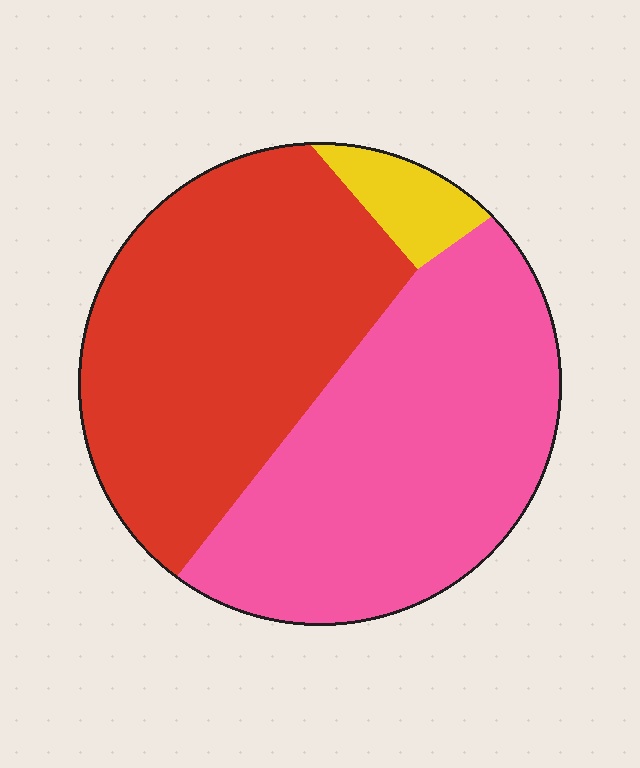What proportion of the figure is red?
Red takes up about one half (1/2) of the figure.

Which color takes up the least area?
Yellow, at roughly 5%.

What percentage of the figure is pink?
Pink covers 48% of the figure.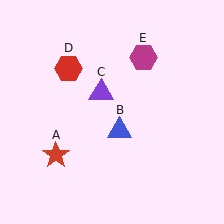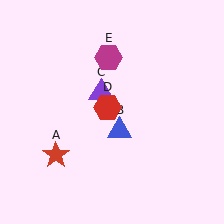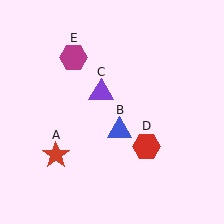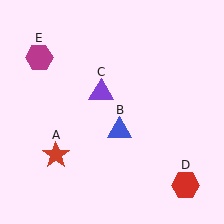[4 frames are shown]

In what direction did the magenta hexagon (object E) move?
The magenta hexagon (object E) moved left.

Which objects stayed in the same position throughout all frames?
Red star (object A) and blue triangle (object B) and purple triangle (object C) remained stationary.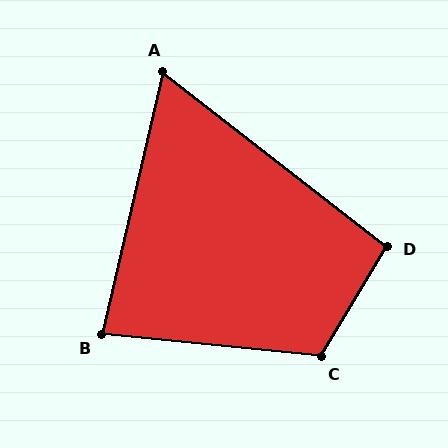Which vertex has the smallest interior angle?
A, at approximately 65 degrees.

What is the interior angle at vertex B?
Approximately 83 degrees (acute).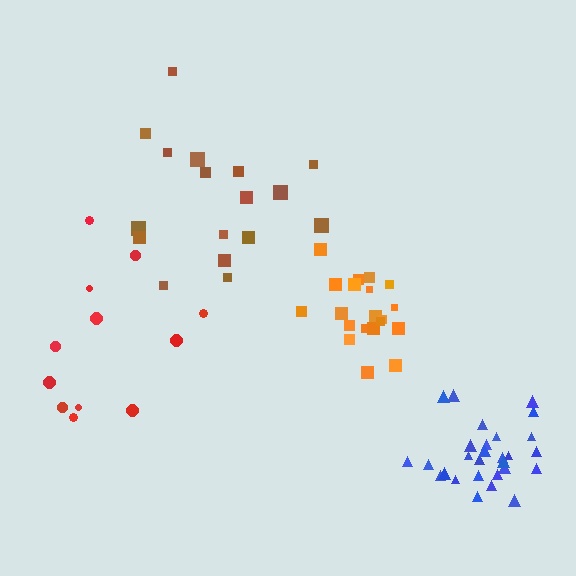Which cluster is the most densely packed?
Orange.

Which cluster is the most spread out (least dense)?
Brown.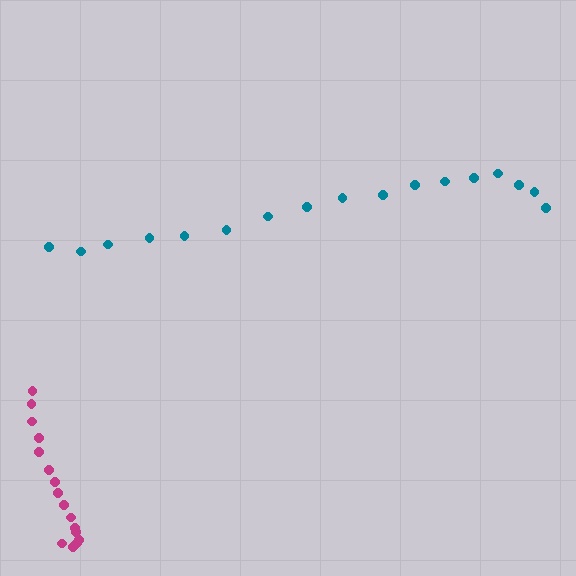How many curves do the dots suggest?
There are 2 distinct paths.